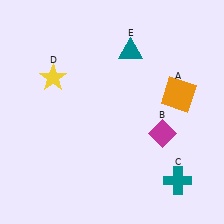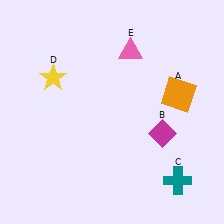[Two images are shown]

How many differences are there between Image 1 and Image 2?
There is 1 difference between the two images.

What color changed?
The triangle (E) changed from teal in Image 1 to pink in Image 2.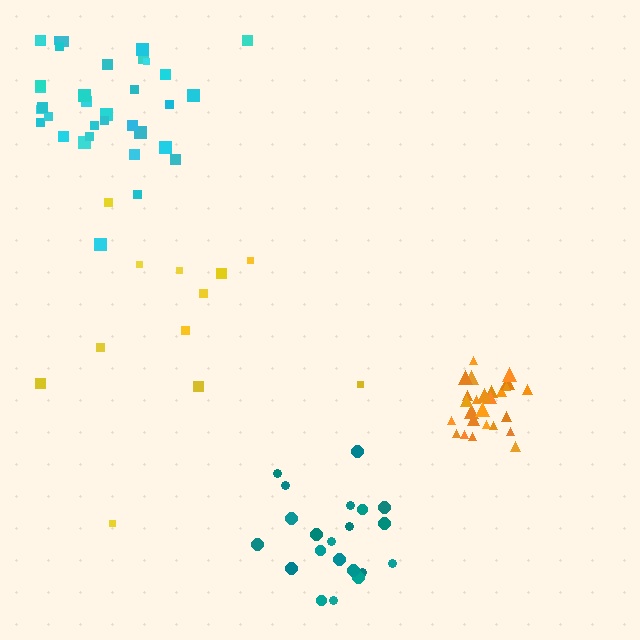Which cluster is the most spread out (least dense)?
Yellow.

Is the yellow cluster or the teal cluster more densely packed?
Teal.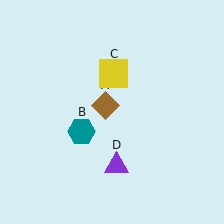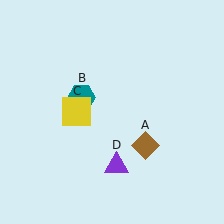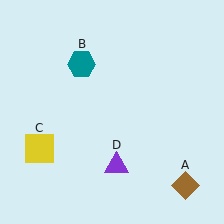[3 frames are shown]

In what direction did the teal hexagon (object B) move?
The teal hexagon (object B) moved up.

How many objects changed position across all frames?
3 objects changed position: brown diamond (object A), teal hexagon (object B), yellow square (object C).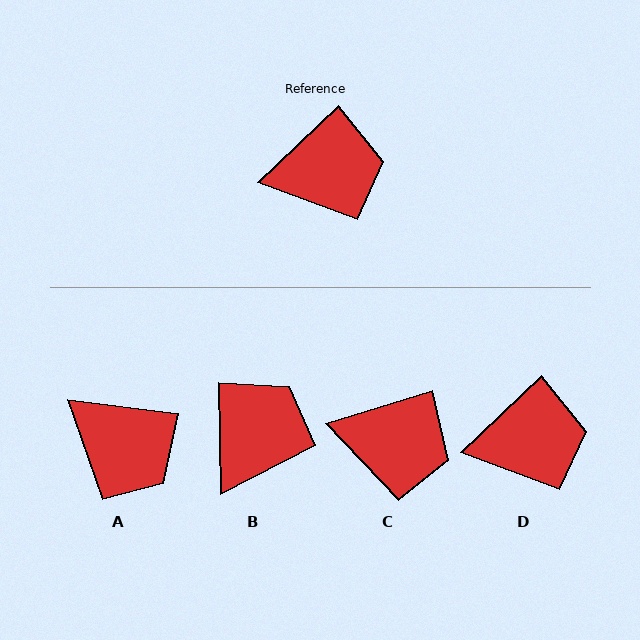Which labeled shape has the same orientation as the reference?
D.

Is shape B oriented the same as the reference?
No, it is off by about 48 degrees.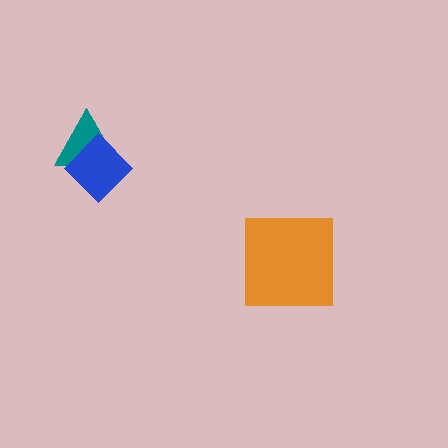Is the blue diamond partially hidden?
No, no other shape covers it.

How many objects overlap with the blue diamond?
1 object overlaps with the blue diamond.